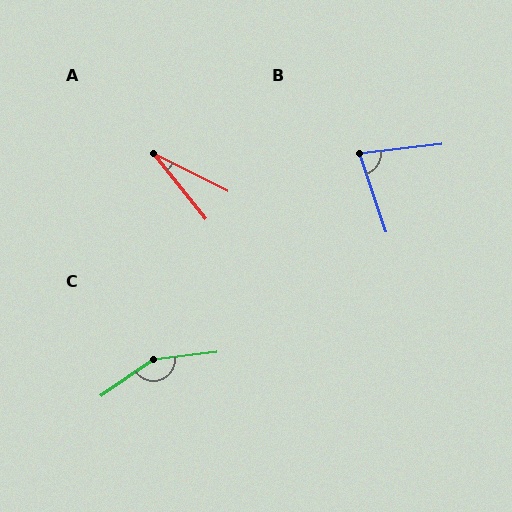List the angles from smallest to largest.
A (24°), B (78°), C (152°).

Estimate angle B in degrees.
Approximately 78 degrees.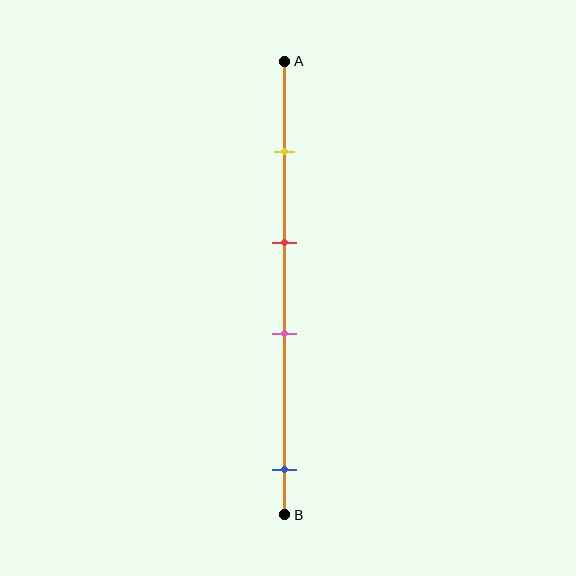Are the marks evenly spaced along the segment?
No, the marks are not evenly spaced.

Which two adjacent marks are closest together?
The red and pink marks are the closest adjacent pair.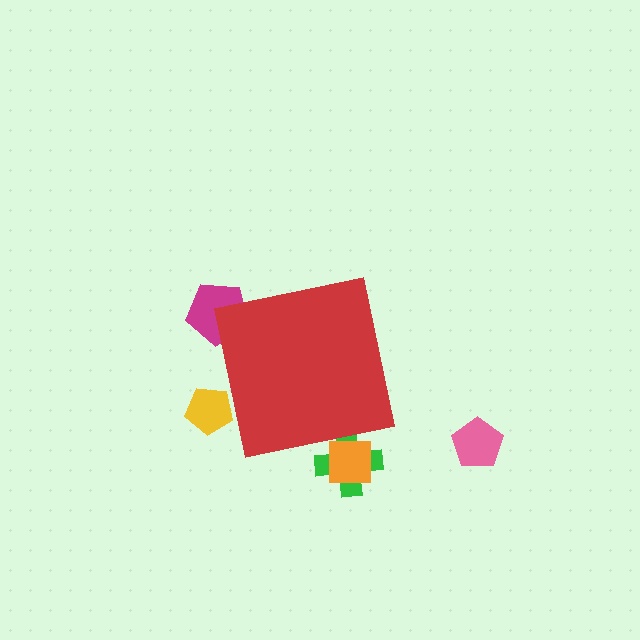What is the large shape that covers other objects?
A red square.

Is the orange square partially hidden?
Yes, the orange square is partially hidden behind the red square.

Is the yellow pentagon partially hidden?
Yes, the yellow pentagon is partially hidden behind the red square.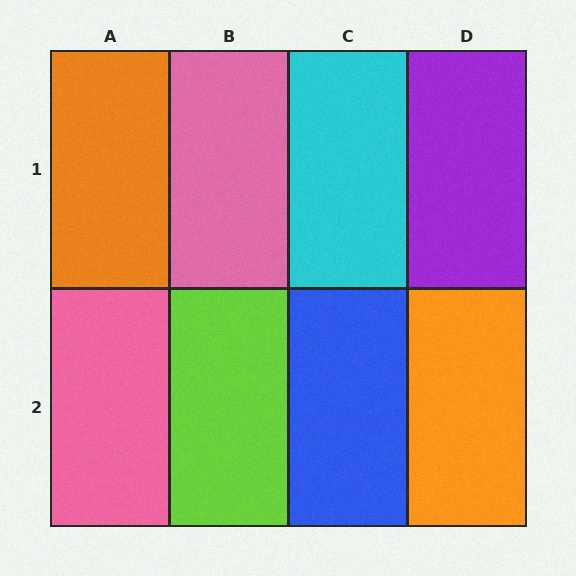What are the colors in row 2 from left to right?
Pink, lime, blue, orange.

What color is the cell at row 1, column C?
Cyan.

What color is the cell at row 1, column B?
Pink.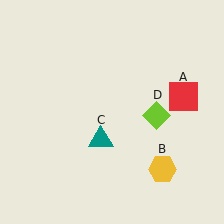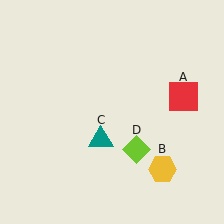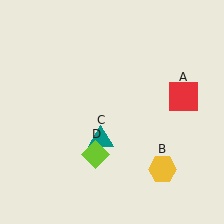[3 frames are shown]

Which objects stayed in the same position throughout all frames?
Red square (object A) and yellow hexagon (object B) and teal triangle (object C) remained stationary.